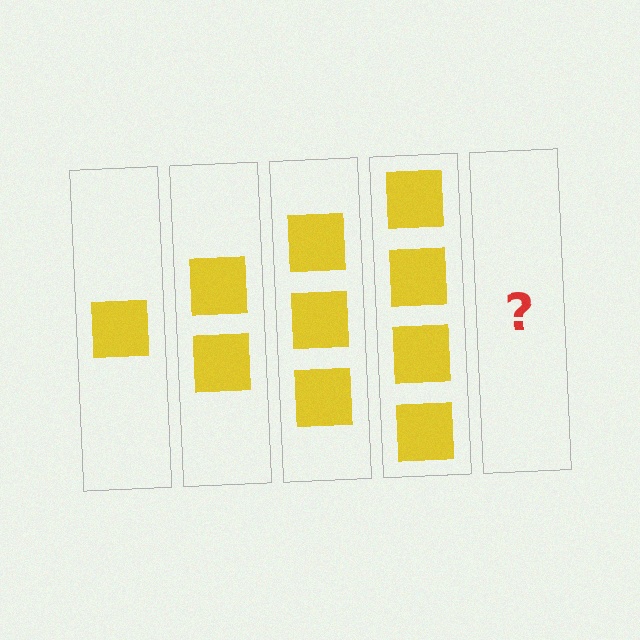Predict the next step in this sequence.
The next step is 5 squares.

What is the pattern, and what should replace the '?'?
The pattern is that each step adds one more square. The '?' should be 5 squares.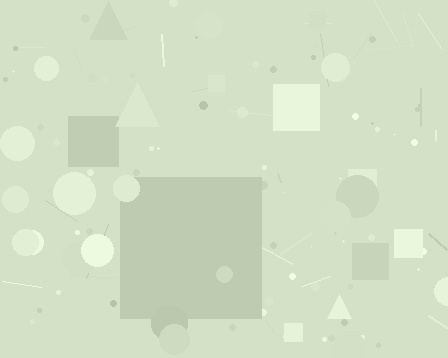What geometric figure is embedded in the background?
A square is embedded in the background.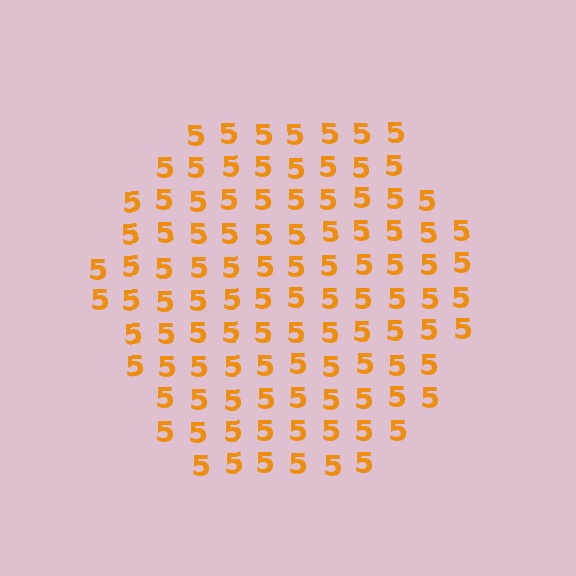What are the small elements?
The small elements are digit 5's.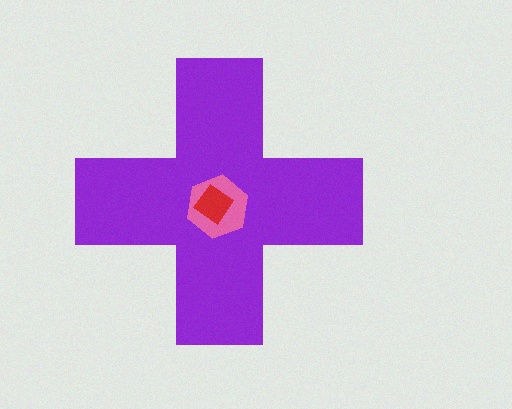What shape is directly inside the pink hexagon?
The red diamond.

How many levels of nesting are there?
3.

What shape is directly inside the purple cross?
The pink hexagon.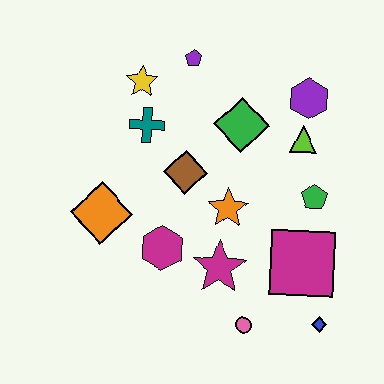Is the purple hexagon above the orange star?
Yes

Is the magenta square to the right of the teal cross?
Yes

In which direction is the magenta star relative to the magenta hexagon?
The magenta star is to the right of the magenta hexagon.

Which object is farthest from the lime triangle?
The orange diamond is farthest from the lime triangle.